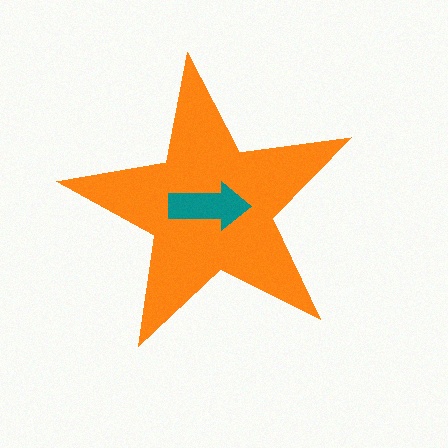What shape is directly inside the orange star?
The teal arrow.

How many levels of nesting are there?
2.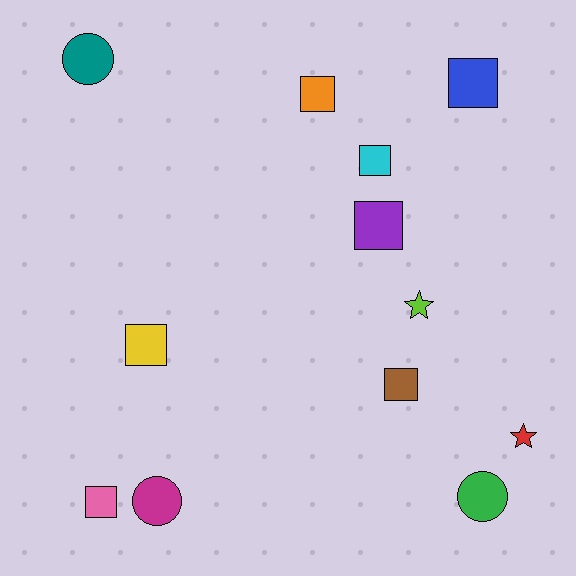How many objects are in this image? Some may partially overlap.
There are 12 objects.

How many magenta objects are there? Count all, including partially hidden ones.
There is 1 magenta object.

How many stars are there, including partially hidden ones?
There are 2 stars.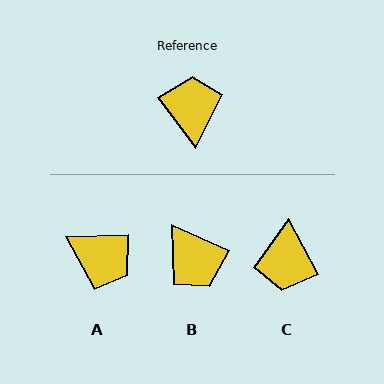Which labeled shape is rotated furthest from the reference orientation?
C, about 171 degrees away.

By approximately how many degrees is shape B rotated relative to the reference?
Approximately 151 degrees clockwise.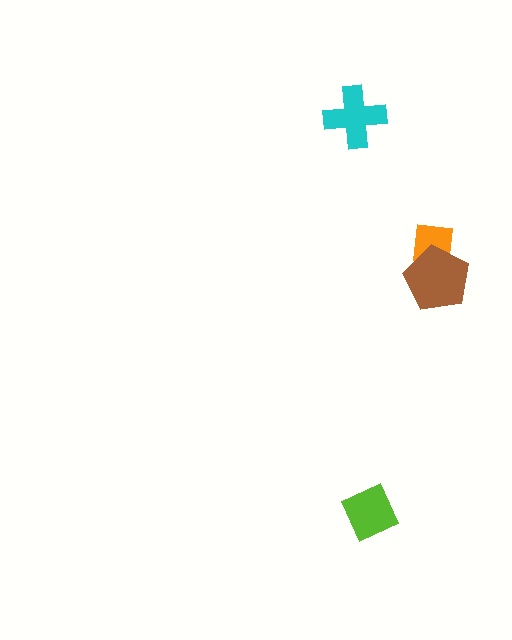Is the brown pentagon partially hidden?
No, no other shape covers it.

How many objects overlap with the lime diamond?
0 objects overlap with the lime diamond.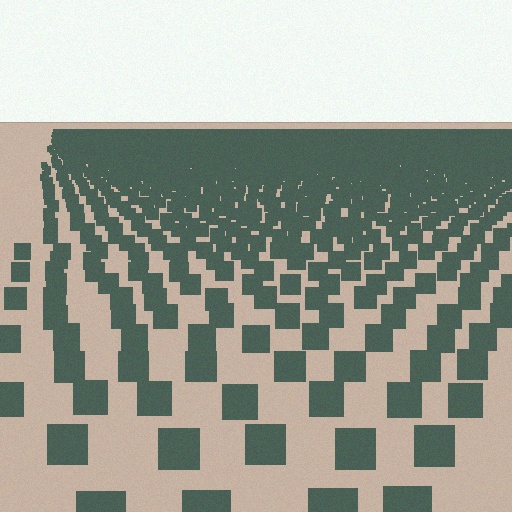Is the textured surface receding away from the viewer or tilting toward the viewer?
The surface is receding away from the viewer. Texture elements get smaller and denser toward the top.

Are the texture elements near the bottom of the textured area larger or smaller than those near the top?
Larger. Near the bottom, elements are closer to the viewer and appear at a bigger on-screen size.